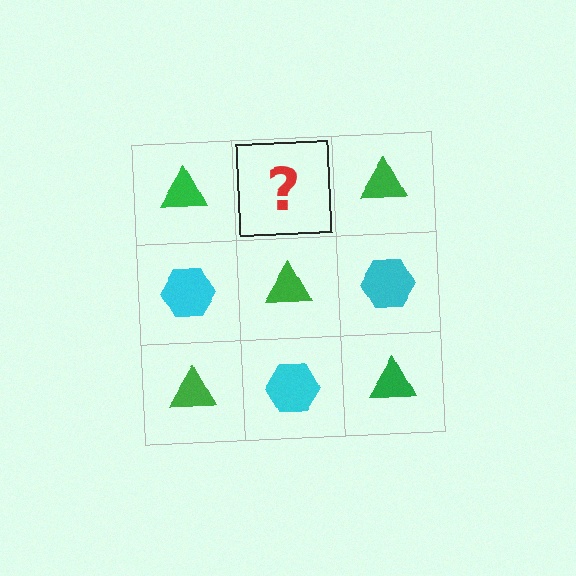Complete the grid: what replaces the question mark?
The question mark should be replaced with a cyan hexagon.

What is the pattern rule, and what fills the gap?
The rule is that it alternates green triangle and cyan hexagon in a checkerboard pattern. The gap should be filled with a cyan hexagon.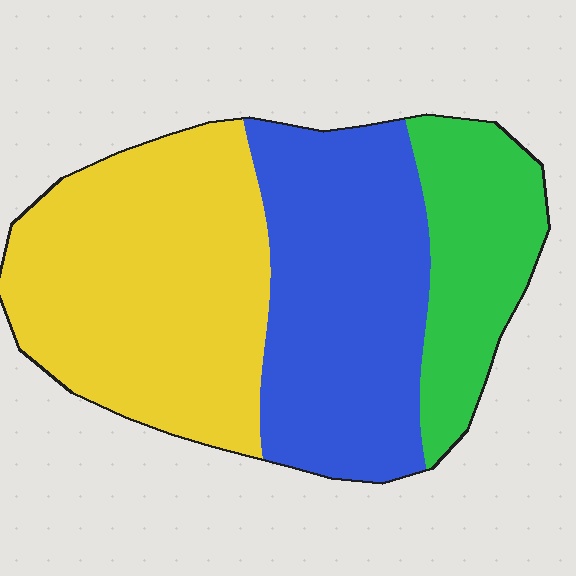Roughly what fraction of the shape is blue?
Blue covers roughly 35% of the shape.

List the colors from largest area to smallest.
From largest to smallest: yellow, blue, green.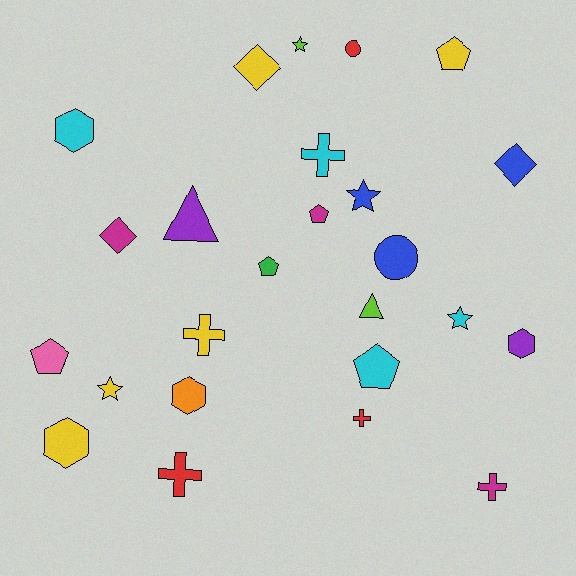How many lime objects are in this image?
There are 2 lime objects.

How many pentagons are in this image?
There are 5 pentagons.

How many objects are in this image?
There are 25 objects.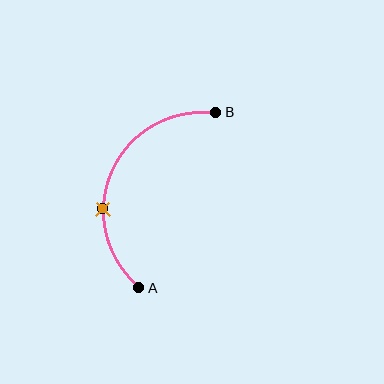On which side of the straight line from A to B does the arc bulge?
The arc bulges to the left of the straight line connecting A and B.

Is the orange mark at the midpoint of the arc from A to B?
No. The orange mark lies on the arc but is closer to endpoint A. The arc midpoint would be at the point on the curve equidistant along the arc from both A and B.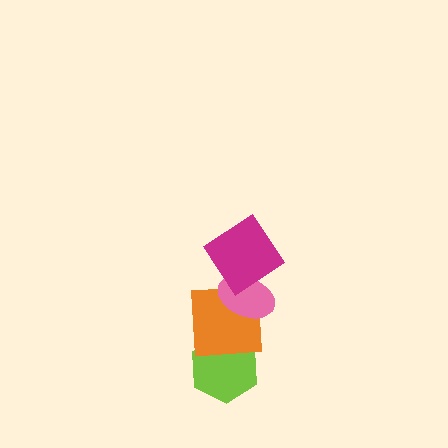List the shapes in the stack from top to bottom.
From top to bottom: the magenta diamond, the pink ellipse, the orange square, the lime hexagon.